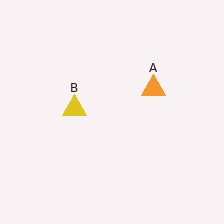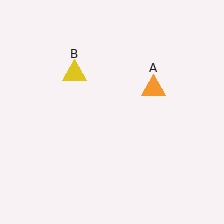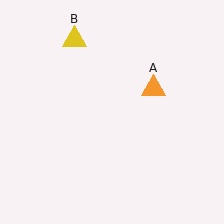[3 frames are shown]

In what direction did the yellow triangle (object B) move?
The yellow triangle (object B) moved up.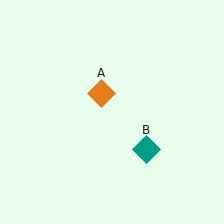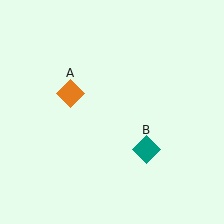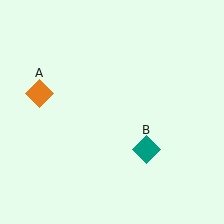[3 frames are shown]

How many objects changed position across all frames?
1 object changed position: orange diamond (object A).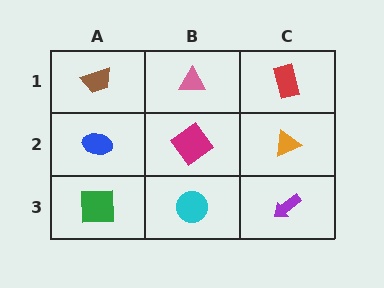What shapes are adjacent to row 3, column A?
A blue ellipse (row 2, column A), a cyan circle (row 3, column B).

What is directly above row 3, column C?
An orange triangle.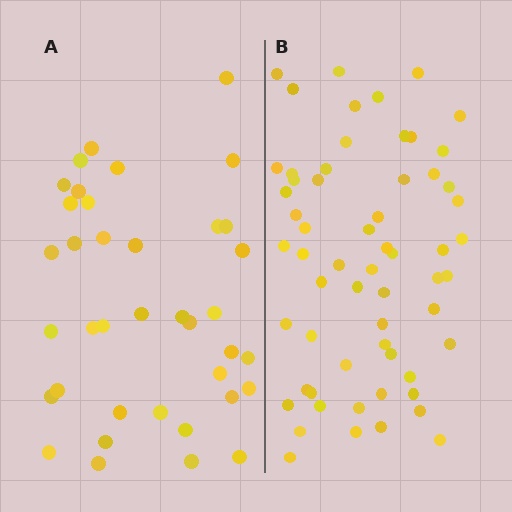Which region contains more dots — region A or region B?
Region B (the right region) has more dots.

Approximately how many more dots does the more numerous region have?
Region B has approximately 20 more dots than region A.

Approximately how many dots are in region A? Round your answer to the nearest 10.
About 40 dots. (The exact count is 38, which rounds to 40.)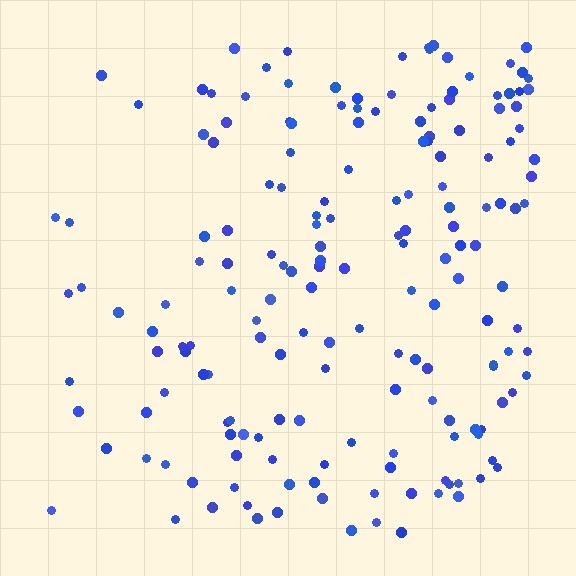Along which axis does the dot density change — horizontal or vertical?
Horizontal.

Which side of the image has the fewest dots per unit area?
The left.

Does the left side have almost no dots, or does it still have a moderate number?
Still a moderate number, just noticeably fewer than the right.